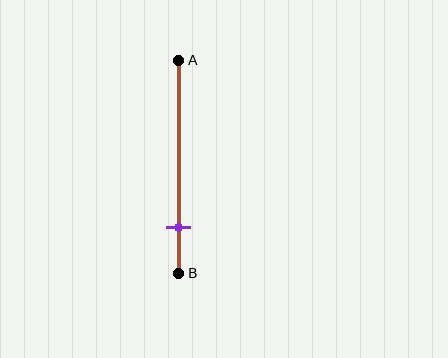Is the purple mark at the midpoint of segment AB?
No, the mark is at about 80% from A, not at the 50% midpoint.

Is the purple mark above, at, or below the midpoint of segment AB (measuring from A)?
The purple mark is below the midpoint of segment AB.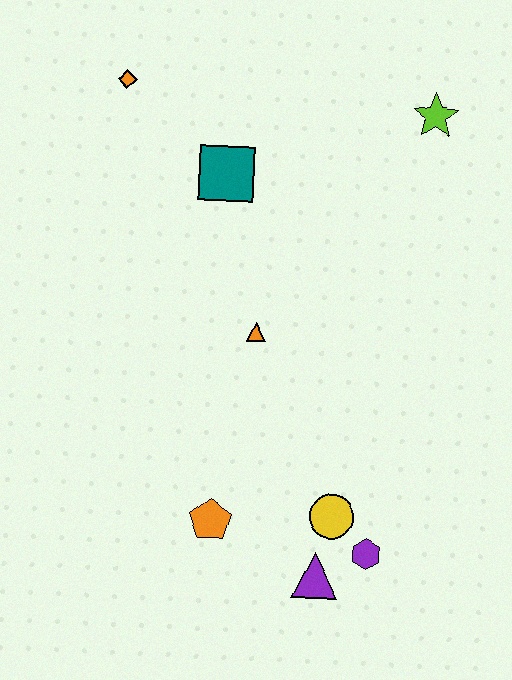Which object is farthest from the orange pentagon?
The lime star is farthest from the orange pentagon.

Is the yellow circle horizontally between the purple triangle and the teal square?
No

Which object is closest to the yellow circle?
The purple hexagon is closest to the yellow circle.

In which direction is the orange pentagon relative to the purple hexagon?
The orange pentagon is to the left of the purple hexagon.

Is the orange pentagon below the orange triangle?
Yes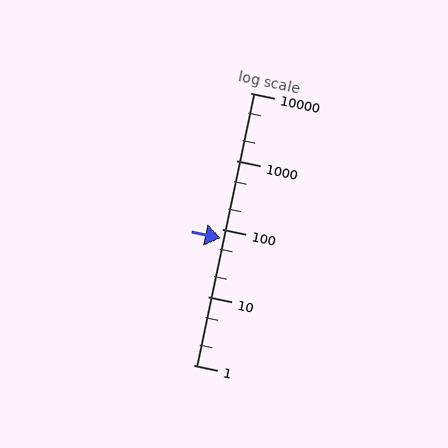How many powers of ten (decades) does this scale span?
The scale spans 4 decades, from 1 to 10000.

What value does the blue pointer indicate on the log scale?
The pointer indicates approximately 74.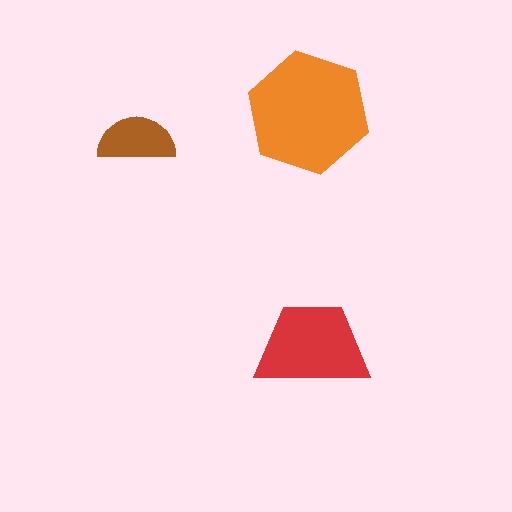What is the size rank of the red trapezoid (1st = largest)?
2nd.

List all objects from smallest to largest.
The brown semicircle, the red trapezoid, the orange hexagon.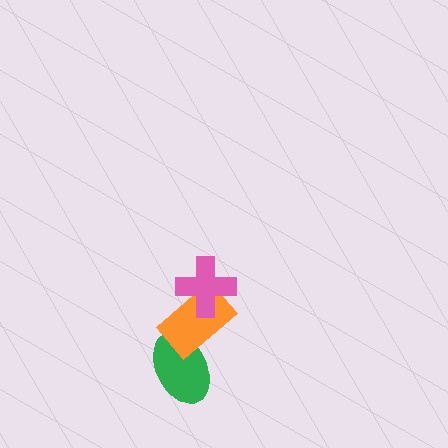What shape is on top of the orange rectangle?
The pink cross is on top of the orange rectangle.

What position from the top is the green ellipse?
The green ellipse is 3rd from the top.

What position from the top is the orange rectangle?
The orange rectangle is 2nd from the top.